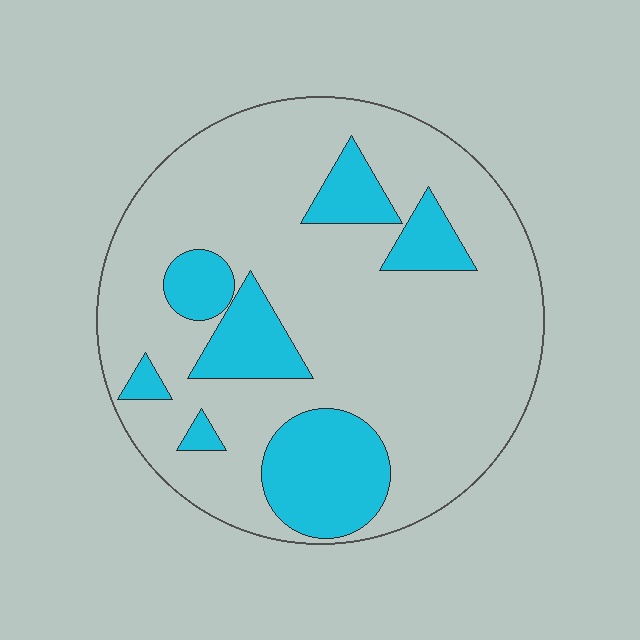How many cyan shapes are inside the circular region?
7.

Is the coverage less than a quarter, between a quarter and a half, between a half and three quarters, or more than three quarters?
Less than a quarter.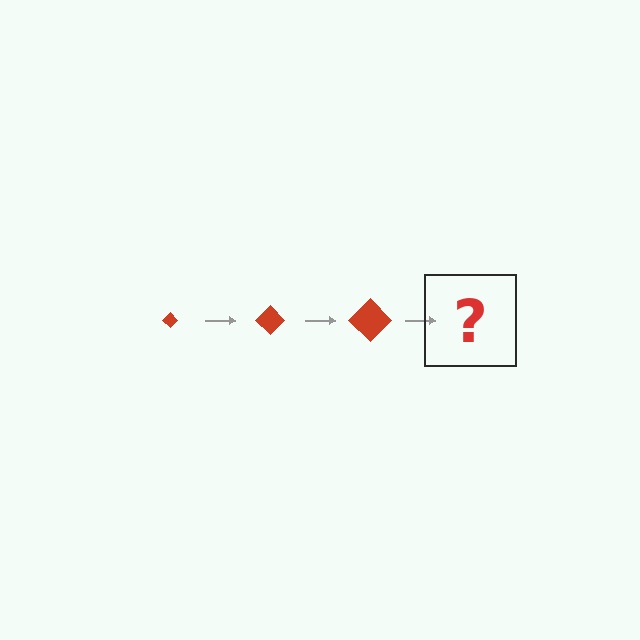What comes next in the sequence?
The next element should be a red diamond, larger than the previous one.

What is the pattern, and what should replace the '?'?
The pattern is that the diamond gets progressively larger each step. The '?' should be a red diamond, larger than the previous one.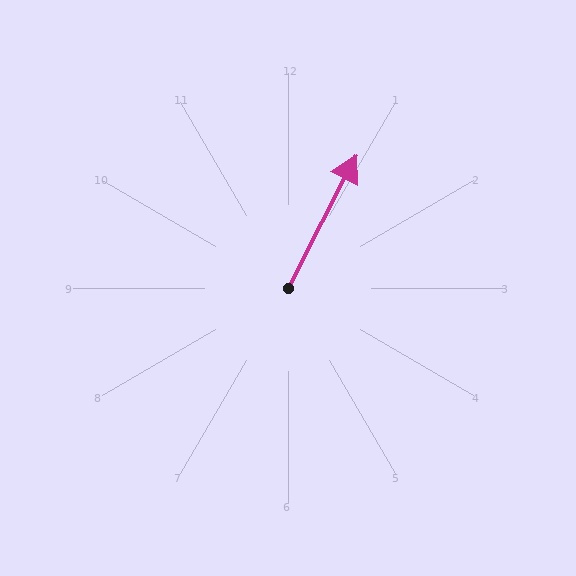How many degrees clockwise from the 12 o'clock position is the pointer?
Approximately 27 degrees.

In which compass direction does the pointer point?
Northeast.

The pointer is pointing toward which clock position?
Roughly 1 o'clock.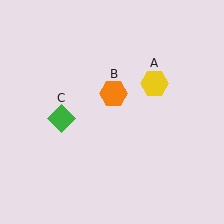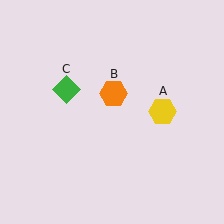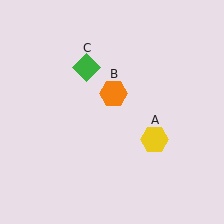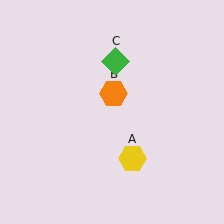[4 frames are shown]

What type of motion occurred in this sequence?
The yellow hexagon (object A), green diamond (object C) rotated clockwise around the center of the scene.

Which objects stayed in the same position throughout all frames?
Orange hexagon (object B) remained stationary.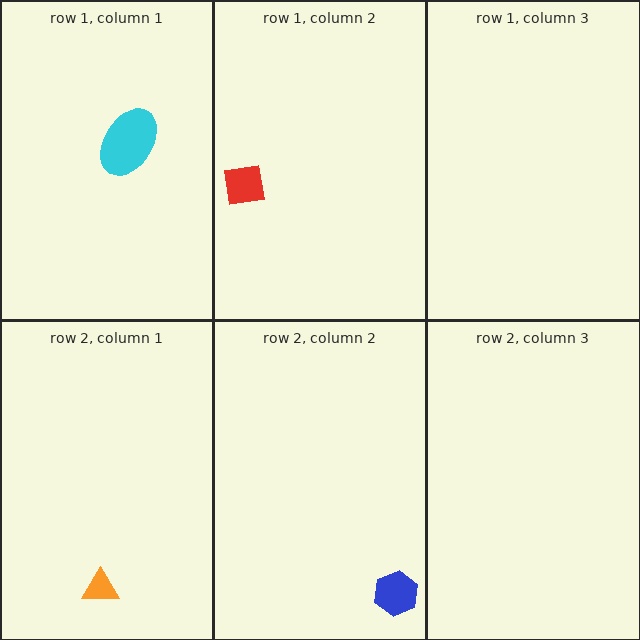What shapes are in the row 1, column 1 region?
The cyan ellipse.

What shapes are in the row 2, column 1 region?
The orange triangle.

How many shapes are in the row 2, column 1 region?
1.